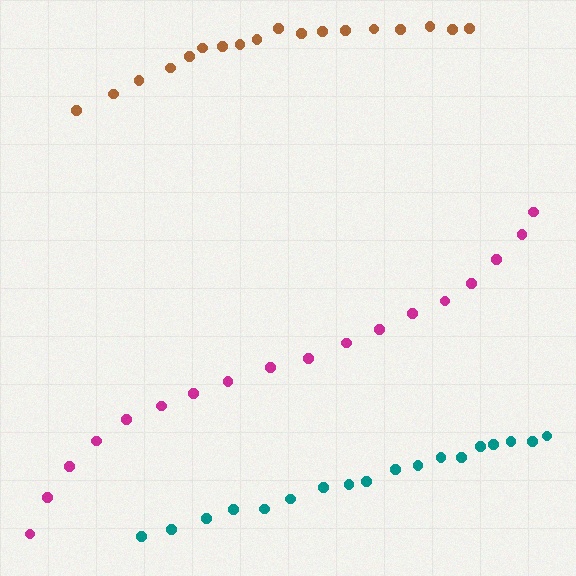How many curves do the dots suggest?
There are 3 distinct paths.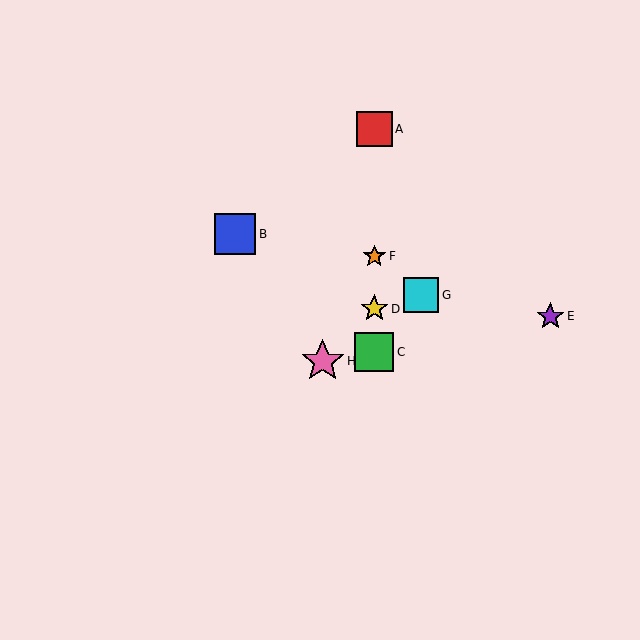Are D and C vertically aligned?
Yes, both are at x≈374.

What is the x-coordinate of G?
Object G is at x≈421.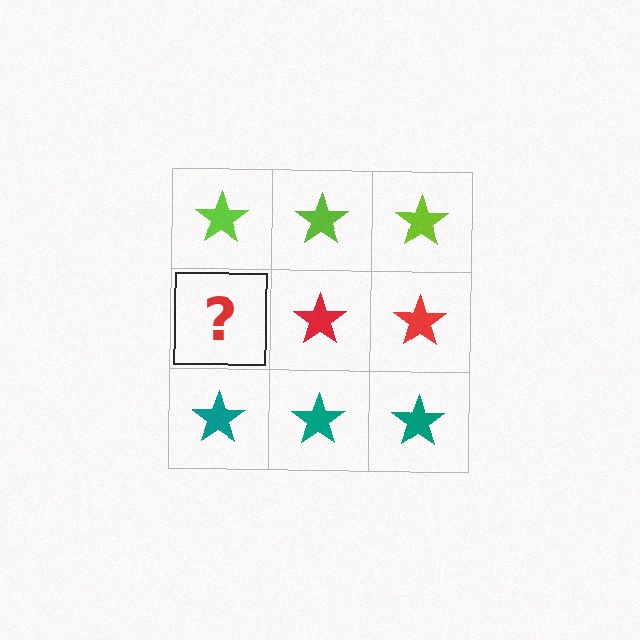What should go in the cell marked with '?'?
The missing cell should contain a red star.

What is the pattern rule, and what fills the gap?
The rule is that each row has a consistent color. The gap should be filled with a red star.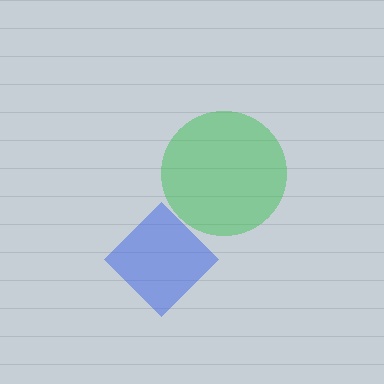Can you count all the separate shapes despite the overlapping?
Yes, there are 2 separate shapes.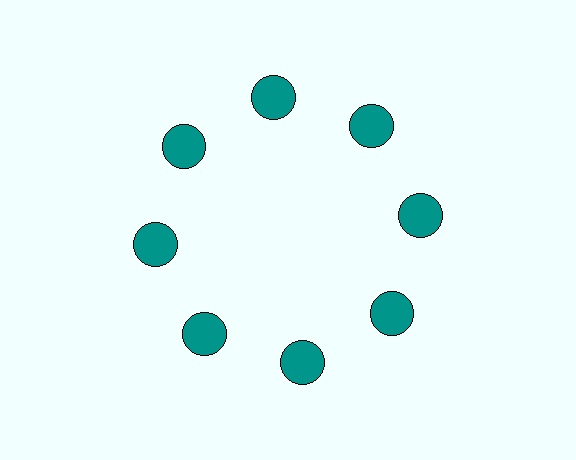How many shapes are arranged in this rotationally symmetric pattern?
There are 8 shapes, arranged in 8 groups of 1.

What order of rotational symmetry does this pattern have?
This pattern has 8-fold rotational symmetry.